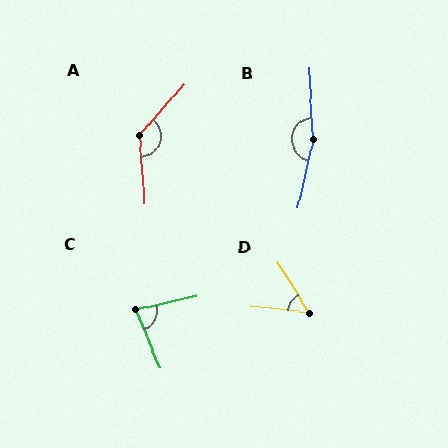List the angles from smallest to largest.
D (52°), C (80°), A (134°), B (165°).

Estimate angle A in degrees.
Approximately 134 degrees.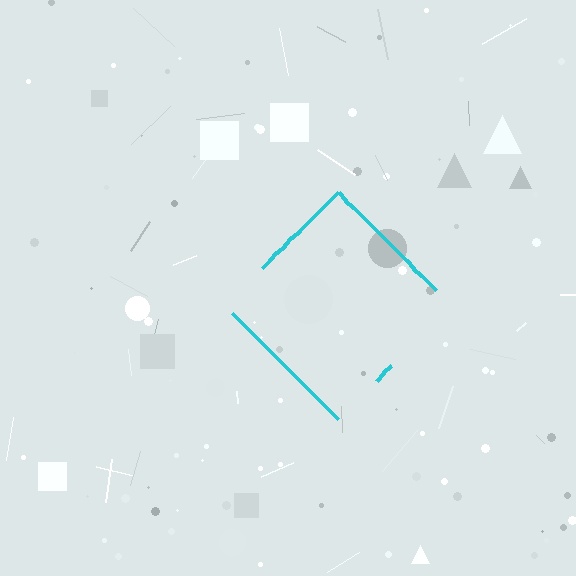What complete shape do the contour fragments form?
The contour fragments form a diamond.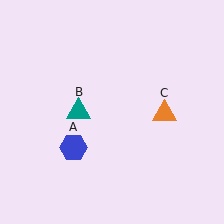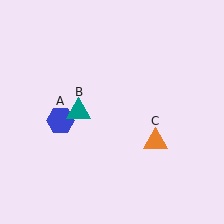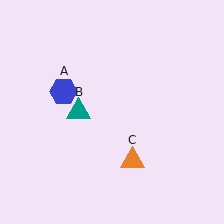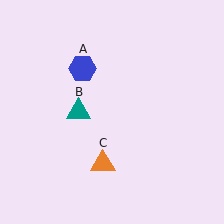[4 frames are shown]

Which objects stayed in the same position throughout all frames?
Teal triangle (object B) remained stationary.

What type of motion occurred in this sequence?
The blue hexagon (object A), orange triangle (object C) rotated clockwise around the center of the scene.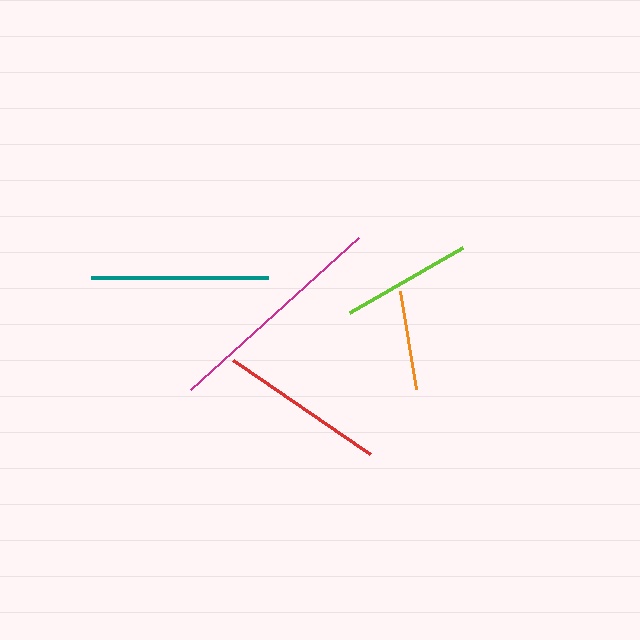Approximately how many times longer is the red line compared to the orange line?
The red line is approximately 1.7 times the length of the orange line.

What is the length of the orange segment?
The orange segment is approximately 100 pixels long.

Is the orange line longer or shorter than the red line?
The red line is longer than the orange line.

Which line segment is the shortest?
The orange line is the shortest at approximately 100 pixels.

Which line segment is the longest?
The magenta line is the longest at approximately 226 pixels.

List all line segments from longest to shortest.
From longest to shortest: magenta, teal, red, lime, orange.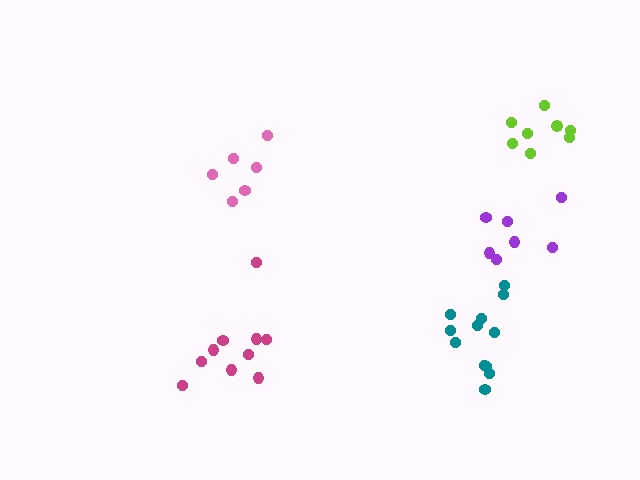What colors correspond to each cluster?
The clusters are colored: lime, magenta, pink, teal, purple.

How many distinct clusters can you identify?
There are 5 distinct clusters.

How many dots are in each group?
Group 1: 8 dots, Group 2: 10 dots, Group 3: 6 dots, Group 4: 12 dots, Group 5: 7 dots (43 total).